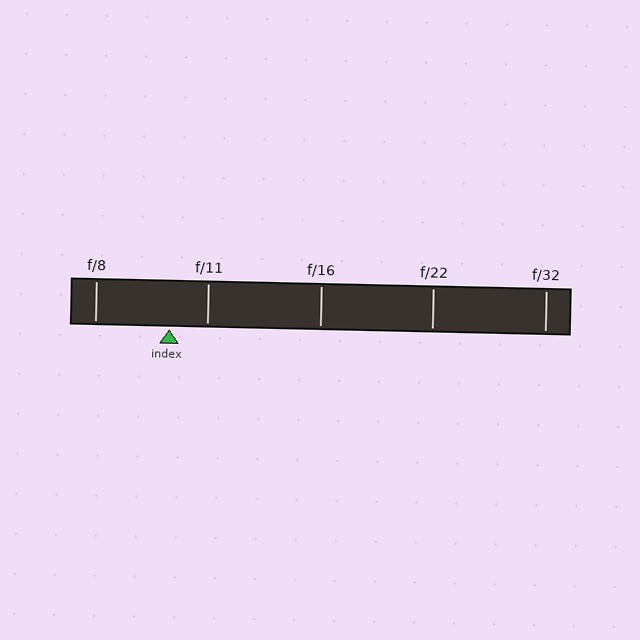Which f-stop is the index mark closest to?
The index mark is closest to f/11.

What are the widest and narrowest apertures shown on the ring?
The widest aperture shown is f/8 and the narrowest is f/32.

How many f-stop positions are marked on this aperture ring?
There are 5 f-stop positions marked.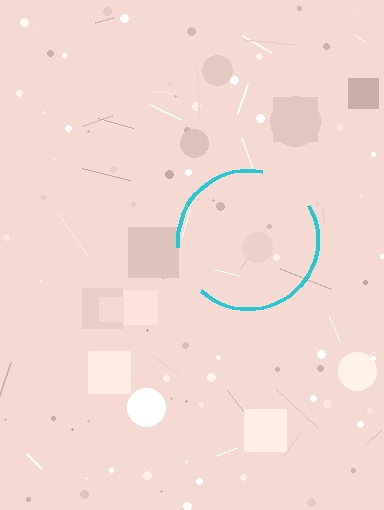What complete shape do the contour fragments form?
The contour fragments form a circle.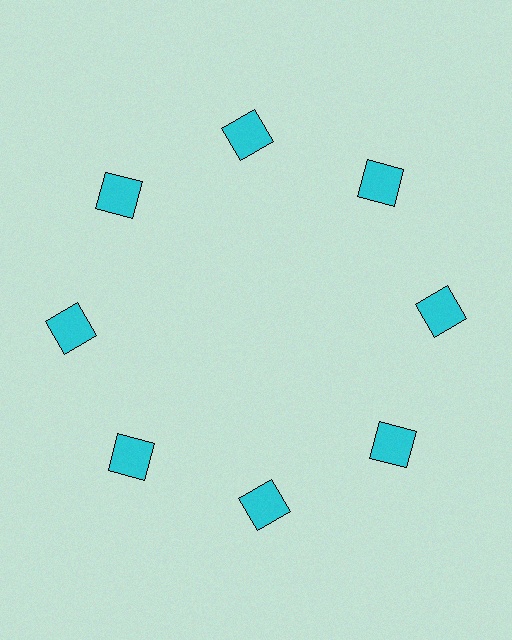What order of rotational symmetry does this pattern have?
This pattern has 8-fold rotational symmetry.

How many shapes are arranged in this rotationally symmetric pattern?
There are 8 shapes, arranged in 8 groups of 1.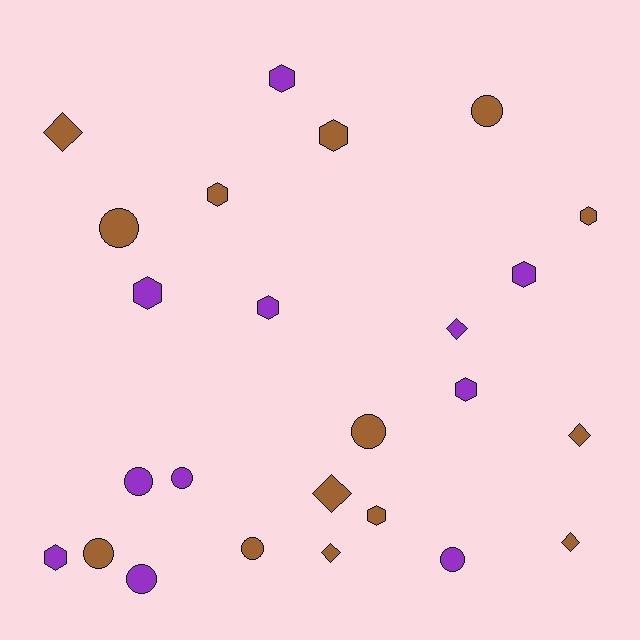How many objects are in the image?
There are 25 objects.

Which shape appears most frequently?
Hexagon, with 10 objects.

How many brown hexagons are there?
There are 4 brown hexagons.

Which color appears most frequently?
Brown, with 14 objects.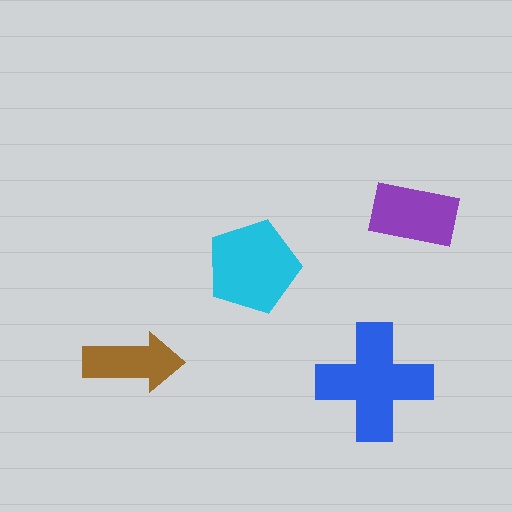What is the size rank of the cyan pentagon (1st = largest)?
2nd.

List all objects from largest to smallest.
The blue cross, the cyan pentagon, the purple rectangle, the brown arrow.